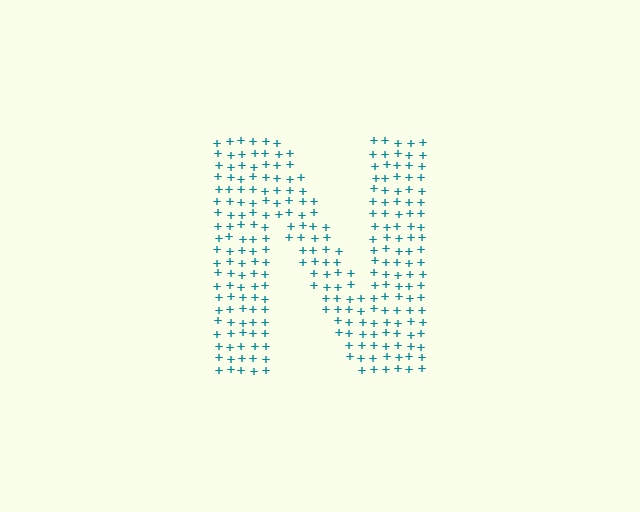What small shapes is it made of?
It is made of small plus signs.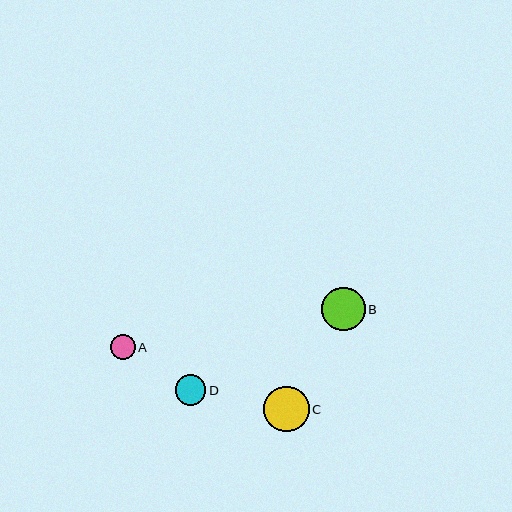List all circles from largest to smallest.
From largest to smallest: C, B, D, A.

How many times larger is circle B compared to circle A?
Circle B is approximately 1.8 times the size of circle A.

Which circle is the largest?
Circle C is the largest with a size of approximately 46 pixels.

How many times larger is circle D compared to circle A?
Circle D is approximately 1.3 times the size of circle A.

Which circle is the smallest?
Circle A is the smallest with a size of approximately 24 pixels.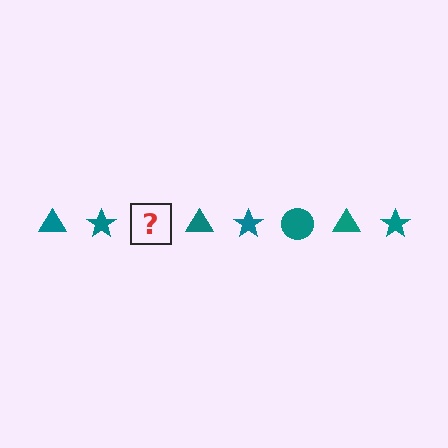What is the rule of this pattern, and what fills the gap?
The rule is that the pattern cycles through triangle, star, circle shapes in teal. The gap should be filled with a teal circle.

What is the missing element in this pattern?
The missing element is a teal circle.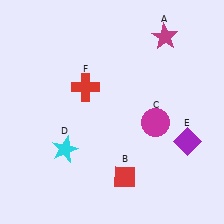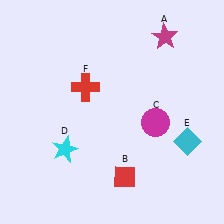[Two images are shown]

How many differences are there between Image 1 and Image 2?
There is 1 difference between the two images.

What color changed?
The diamond (E) changed from purple in Image 1 to cyan in Image 2.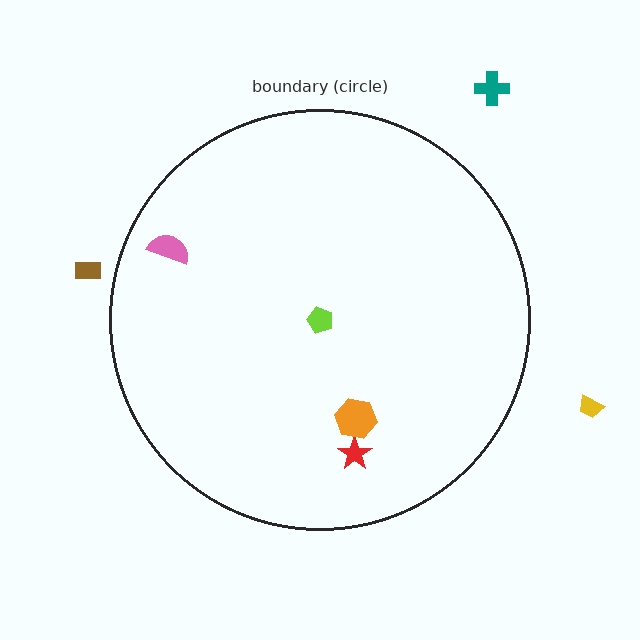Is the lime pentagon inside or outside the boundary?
Inside.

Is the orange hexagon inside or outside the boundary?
Inside.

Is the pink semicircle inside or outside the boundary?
Inside.